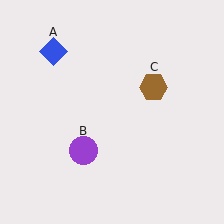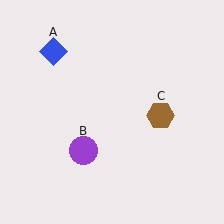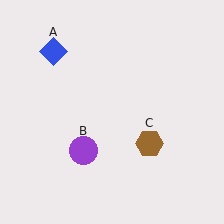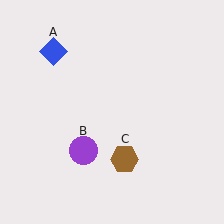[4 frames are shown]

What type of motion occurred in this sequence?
The brown hexagon (object C) rotated clockwise around the center of the scene.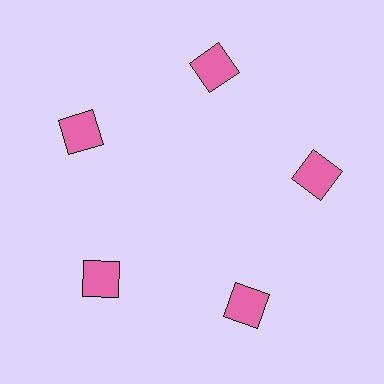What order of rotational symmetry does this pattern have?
This pattern has 5-fold rotational symmetry.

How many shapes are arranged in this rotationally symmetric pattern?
There are 5 shapes, arranged in 5 groups of 1.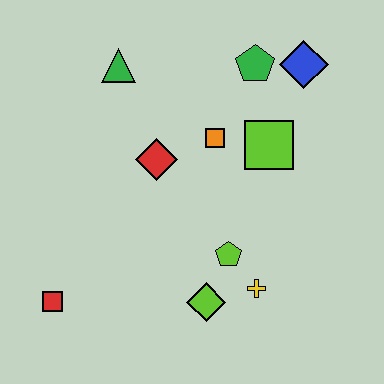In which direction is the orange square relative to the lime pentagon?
The orange square is above the lime pentagon.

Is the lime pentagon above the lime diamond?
Yes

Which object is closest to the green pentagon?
The blue diamond is closest to the green pentagon.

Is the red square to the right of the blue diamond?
No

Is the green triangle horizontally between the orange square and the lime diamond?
No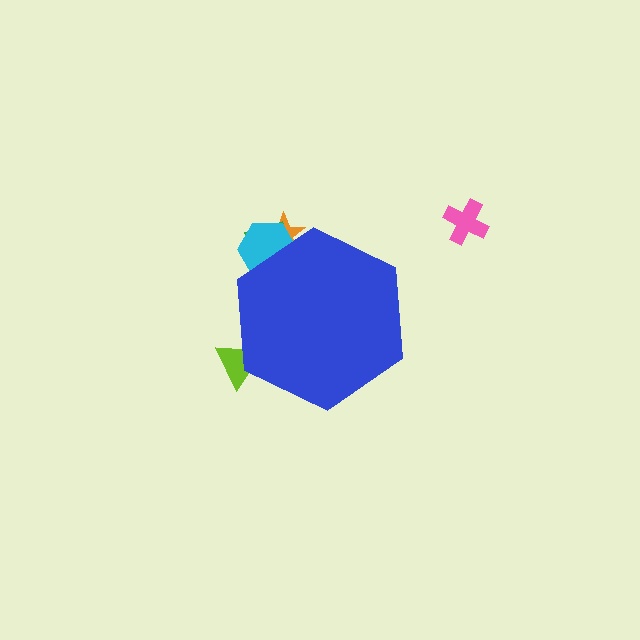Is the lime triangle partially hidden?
Yes, the lime triangle is partially hidden behind the blue hexagon.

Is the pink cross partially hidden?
No, the pink cross is fully visible.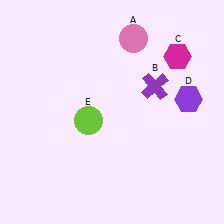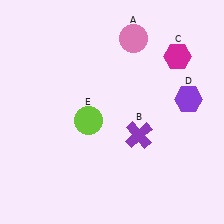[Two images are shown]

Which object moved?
The purple cross (B) moved down.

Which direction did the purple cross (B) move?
The purple cross (B) moved down.